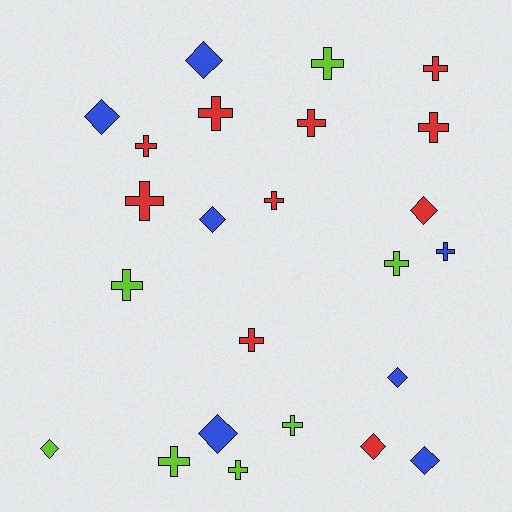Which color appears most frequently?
Red, with 10 objects.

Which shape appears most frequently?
Cross, with 15 objects.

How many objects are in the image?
There are 24 objects.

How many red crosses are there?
There are 8 red crosses.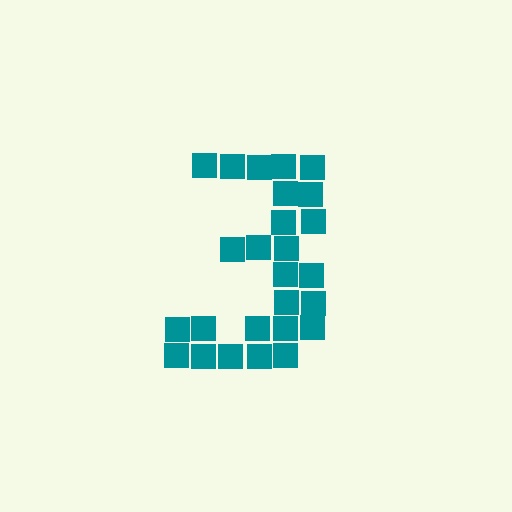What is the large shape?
The large shape is the digit 3.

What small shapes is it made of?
It is made of small squares.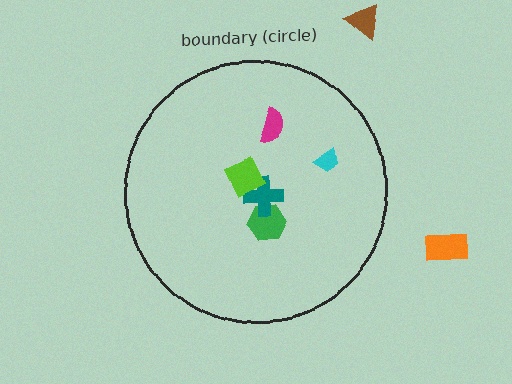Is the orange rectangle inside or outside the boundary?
Outside.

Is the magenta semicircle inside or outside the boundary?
Inside.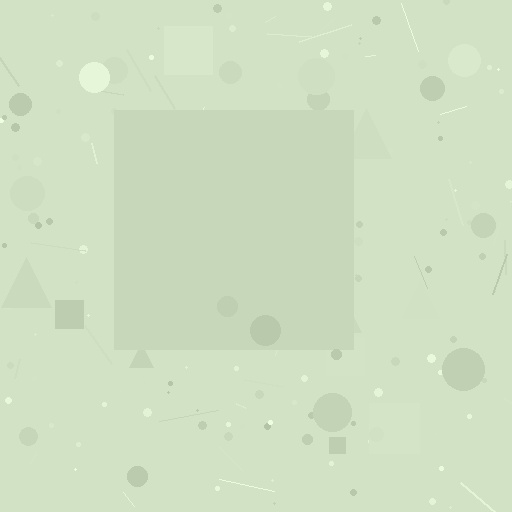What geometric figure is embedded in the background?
A square is embedded in the background.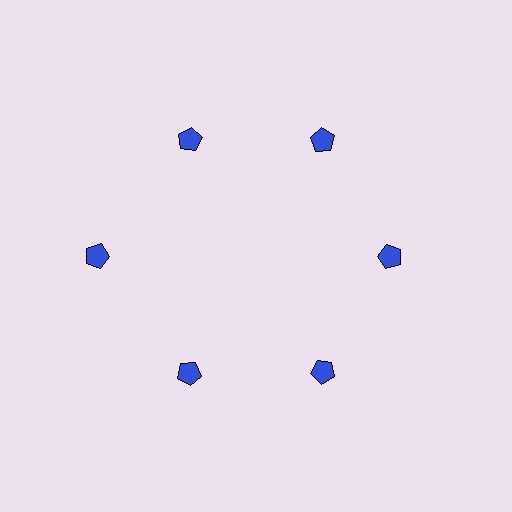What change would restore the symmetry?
The symmetry would be restored by moving it inward, back onto the ring so that all 6 pentagons sit at equal angles and equal distance from the center.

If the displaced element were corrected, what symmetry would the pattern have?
It would have 6-fold rotational symmetry — the pattern would map onto itself every 60 degrees.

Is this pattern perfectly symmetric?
No. The 6 blue pentagons are arranged in a ring, but one element near the 9 o'clock position is pushed outward from the center, breaking the 6-fold rotational symmetry.